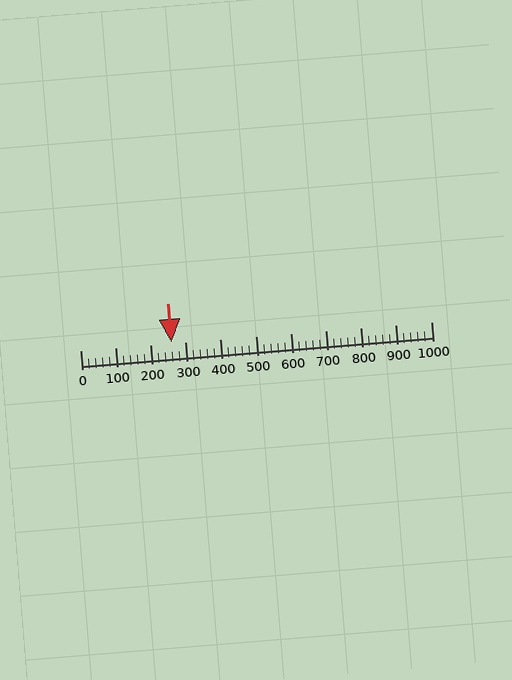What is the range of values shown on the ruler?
The ruler shows values from 0 to 1000.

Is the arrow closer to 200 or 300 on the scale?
The arrow is closer to 300.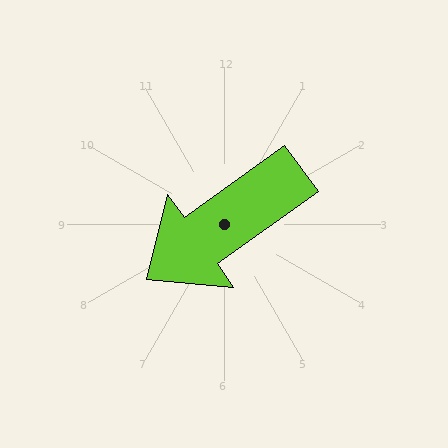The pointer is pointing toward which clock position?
Roughly 8 o'clock.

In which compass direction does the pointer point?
Southwest.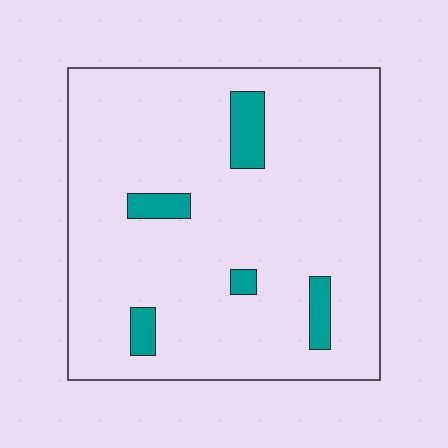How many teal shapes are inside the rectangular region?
5.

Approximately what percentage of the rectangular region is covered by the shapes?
Approximately 10%.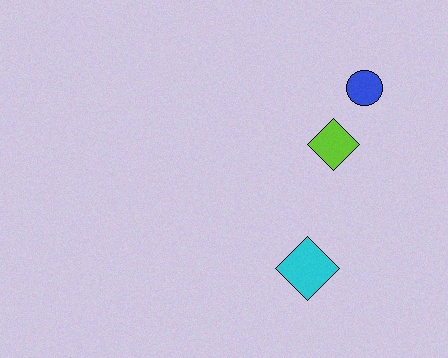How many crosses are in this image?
There are no crosses.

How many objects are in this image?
There are 3 objects.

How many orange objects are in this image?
There are no orange objects.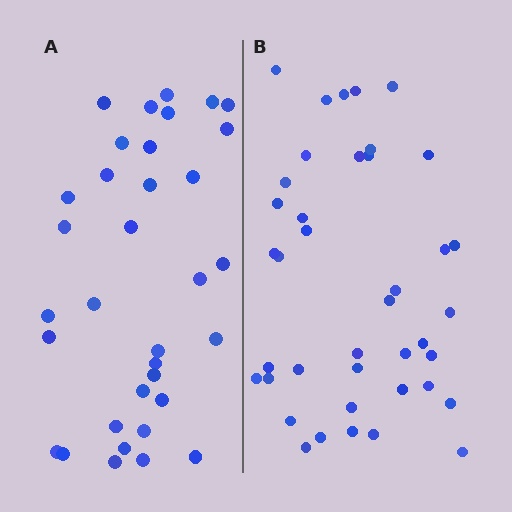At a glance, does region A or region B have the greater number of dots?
Region B (the right region) has more dots.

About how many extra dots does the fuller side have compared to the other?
Region B has about 6 more dots than region A.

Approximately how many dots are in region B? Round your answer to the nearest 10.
About 40 dots.